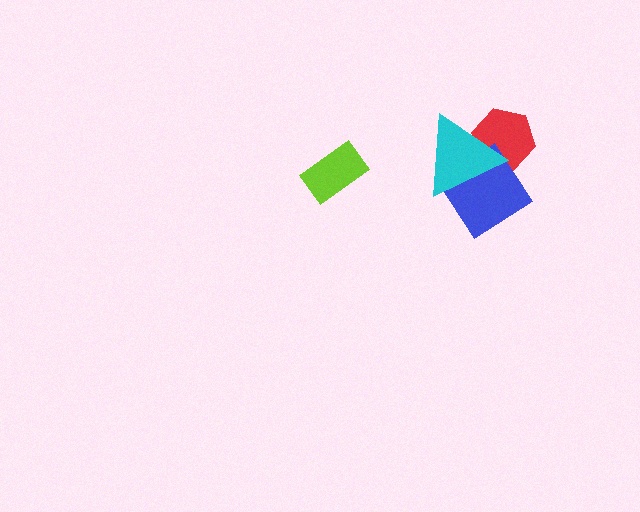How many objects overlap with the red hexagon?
2 objects overlap with the red hexagon.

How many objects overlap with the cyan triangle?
2 objects overlap with the cyan triangle.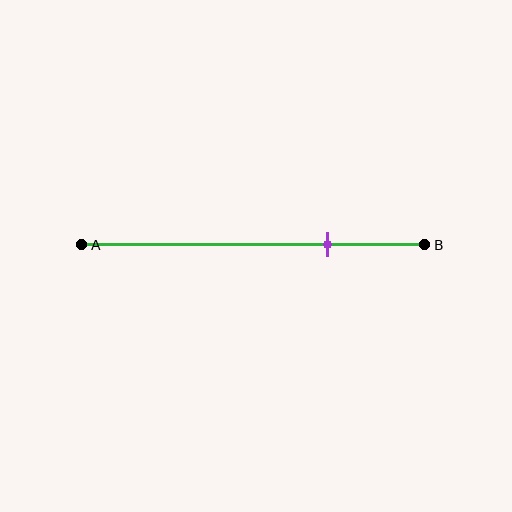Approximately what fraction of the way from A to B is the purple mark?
The purple mark is approximately 70% of the way from A to B.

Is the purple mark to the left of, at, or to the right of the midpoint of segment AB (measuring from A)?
The purple mark is to the right of the midpoint of segment AB.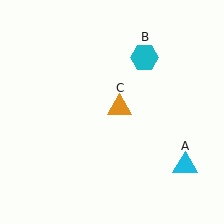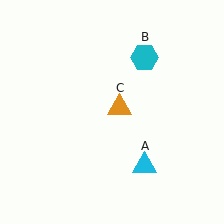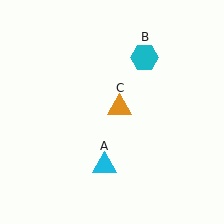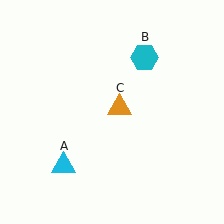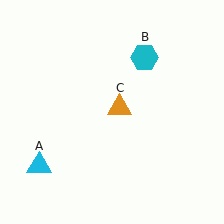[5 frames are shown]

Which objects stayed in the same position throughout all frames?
Cyan hexagon (object B) and orange triangle (object C) remained stationary.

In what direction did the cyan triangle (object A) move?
The cyan triangle (object A) moved left.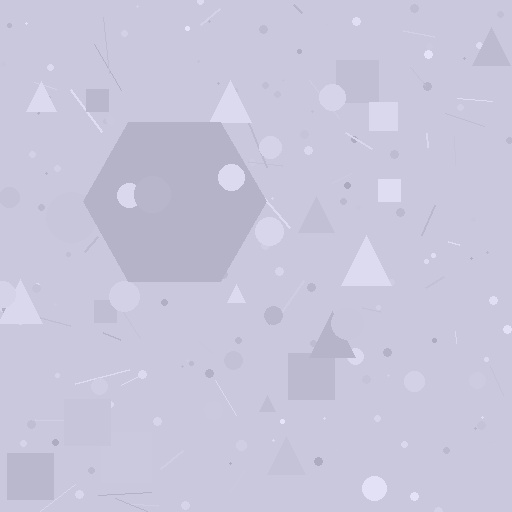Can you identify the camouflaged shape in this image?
The camouflaged shape is a hexagon.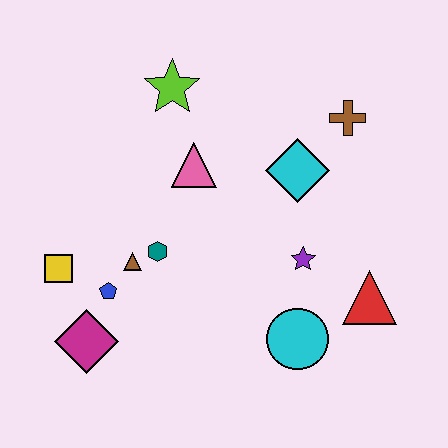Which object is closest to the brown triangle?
The teal hexagon is closest to the brown triangle.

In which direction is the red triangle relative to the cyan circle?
The red triangle is to the right of the cyan circle.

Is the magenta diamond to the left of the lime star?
Yes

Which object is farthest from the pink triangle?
The red triangle is farthest from the pink triangle.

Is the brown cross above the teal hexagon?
Yes